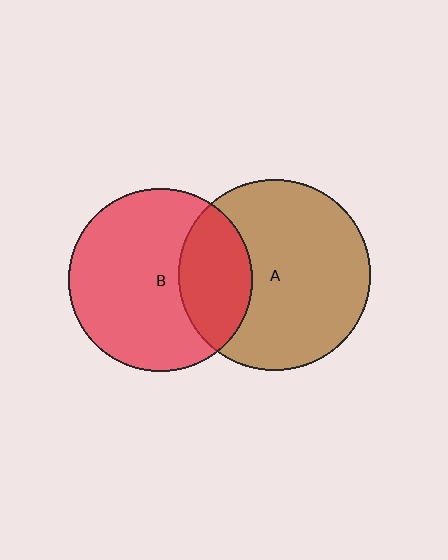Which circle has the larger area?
Circle A (brown).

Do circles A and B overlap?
Yes.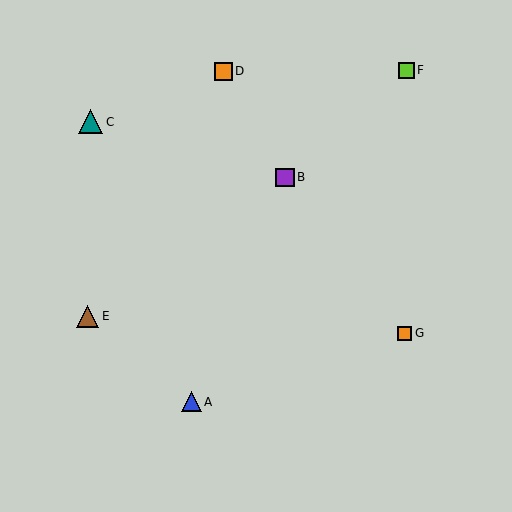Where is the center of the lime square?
The center of the lime square is at (406, 70).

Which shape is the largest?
The teal triangle (labeled C) is the largest.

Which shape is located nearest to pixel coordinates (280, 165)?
The purple square (labeled B) at (285, 177) is nearest to that location.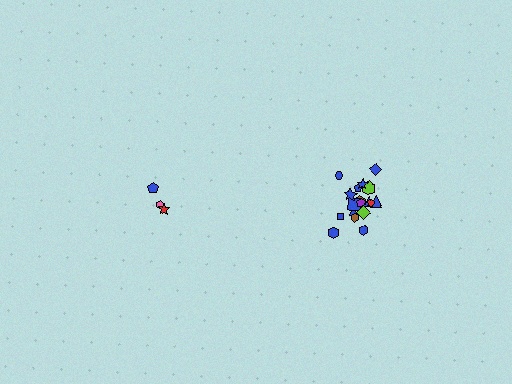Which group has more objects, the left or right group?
The right group.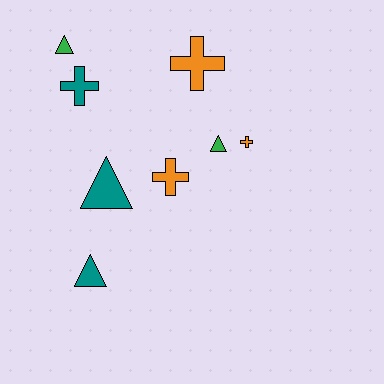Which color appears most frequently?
Teal, with 3 objects.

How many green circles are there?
There are no green circles.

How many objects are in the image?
There are 8 objects.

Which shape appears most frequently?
Cross, with 4 objects.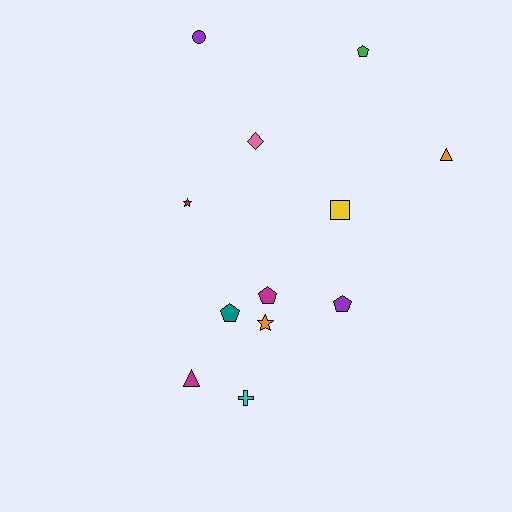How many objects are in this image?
There are 12 objects.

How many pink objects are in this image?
There is 1 pink object.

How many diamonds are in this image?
There is 1 diamond.